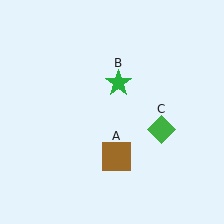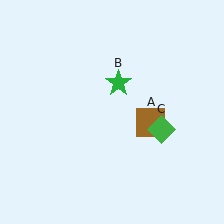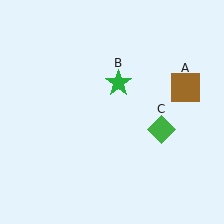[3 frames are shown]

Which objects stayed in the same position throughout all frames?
Green star (object B) and green diamond (object C) remained stationary.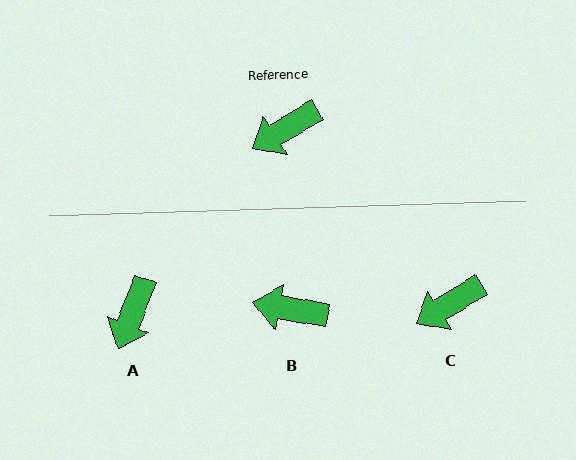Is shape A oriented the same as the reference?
No, it is off by about 37 degrees.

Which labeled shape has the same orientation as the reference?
C.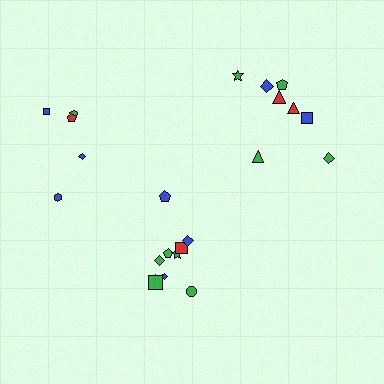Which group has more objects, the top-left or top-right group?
The top-right group.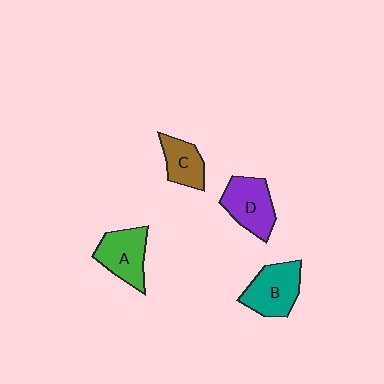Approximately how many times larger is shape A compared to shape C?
Approximately 1.4 times.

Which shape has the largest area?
Shape B (teal).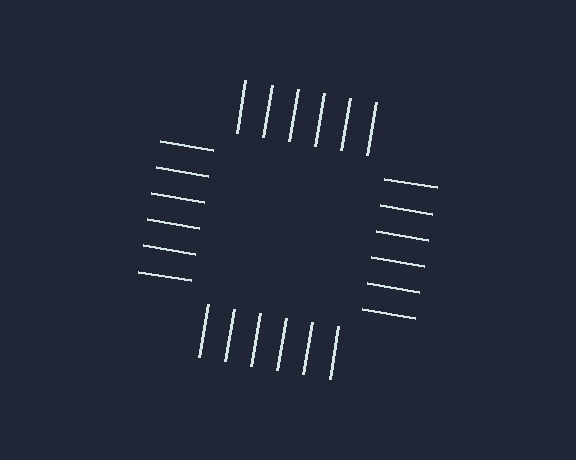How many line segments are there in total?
24 — 6 along each of the 4 edges.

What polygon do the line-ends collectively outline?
An illusory square — the line segments terminate on its edges but no continuous stroke is drawn.